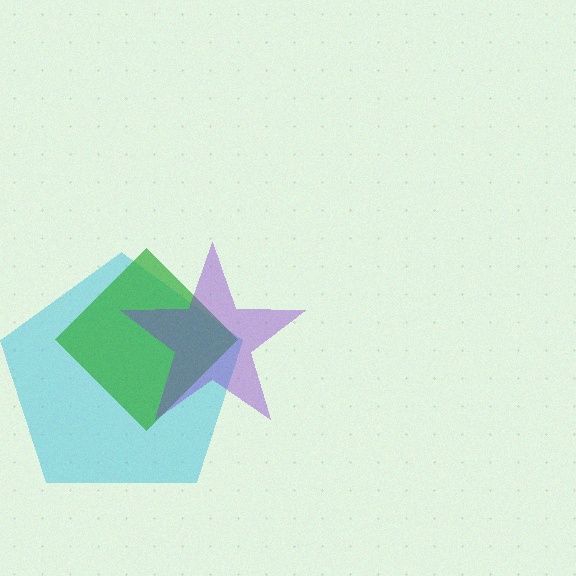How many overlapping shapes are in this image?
There are 3 overlapping shapes in the image.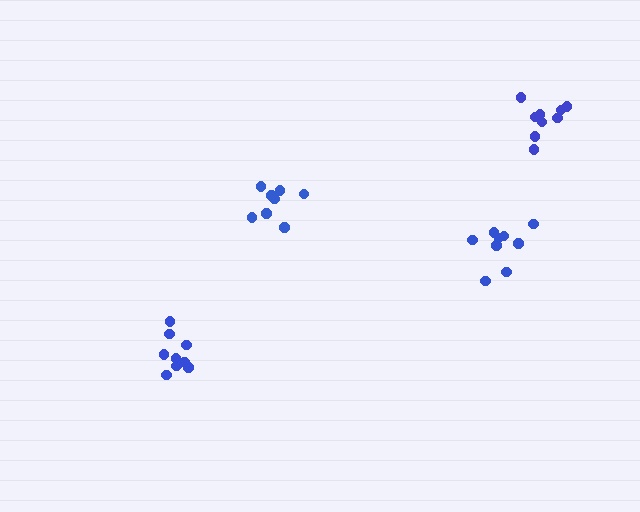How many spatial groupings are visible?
There are 4 spatial groupings.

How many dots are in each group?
Group 1: 8 dots, Group 2: 9 dots, Group 3: 9 dots, Group 4: 9 dots (35 total).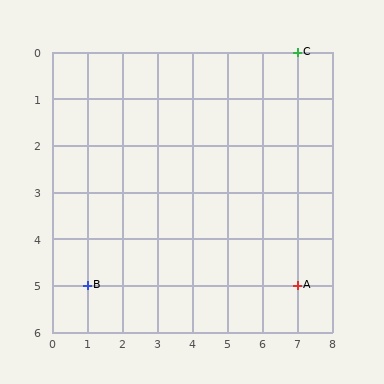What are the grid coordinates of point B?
Point B is at grid coordinates (1, 5).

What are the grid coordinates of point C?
Point C is at grid coordinates (7, 0).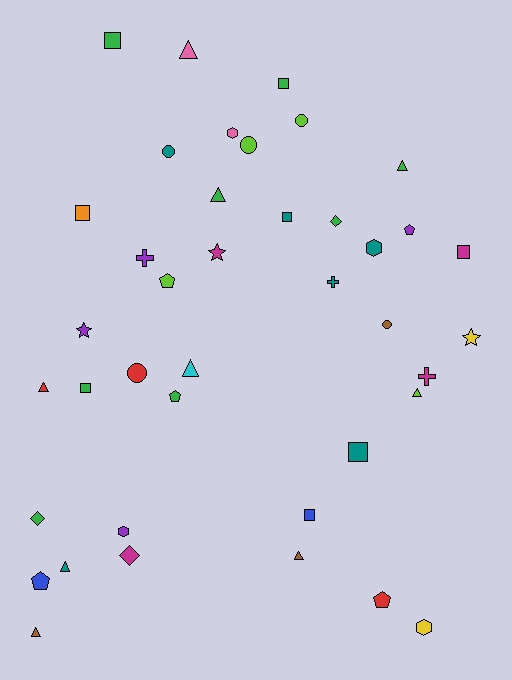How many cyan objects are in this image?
There is 1 cyan object.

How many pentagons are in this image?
There are 5 pentagons.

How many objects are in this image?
There are 40 objects.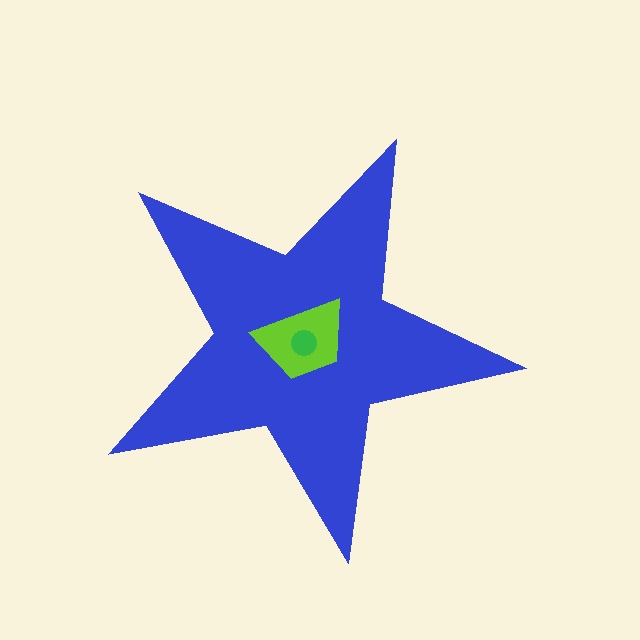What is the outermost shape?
The blue star.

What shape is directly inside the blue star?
The lime trapezoid.